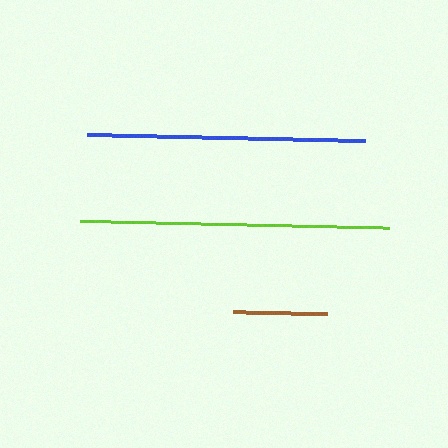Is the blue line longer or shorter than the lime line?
The lime line is longer than the blue line.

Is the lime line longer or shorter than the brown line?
The lime line is longer than the brown line.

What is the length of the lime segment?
The lime segment is approximately 310 pixels long.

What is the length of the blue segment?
The blue segment is approximately 278 pixels long.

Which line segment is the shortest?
The brown line is the shortest at approximately 94 pixels.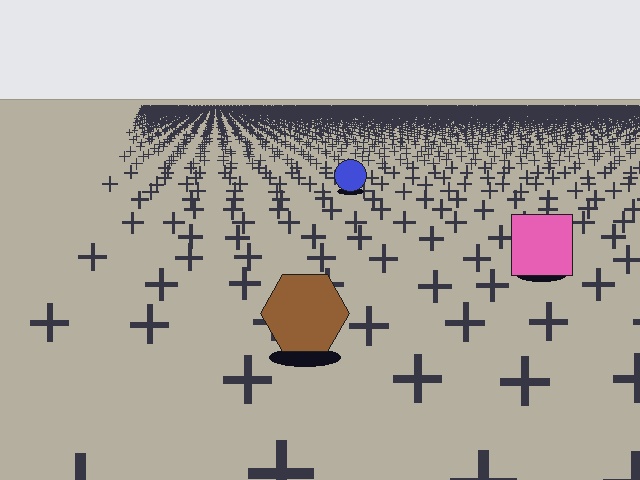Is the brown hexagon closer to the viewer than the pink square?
Yes. The brown hexagon is closer — you can tell from the texture gradient: the ground texture is coarser near it.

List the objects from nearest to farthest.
From nearest to farthest: the brown hexagon, the pink square, the blue circle.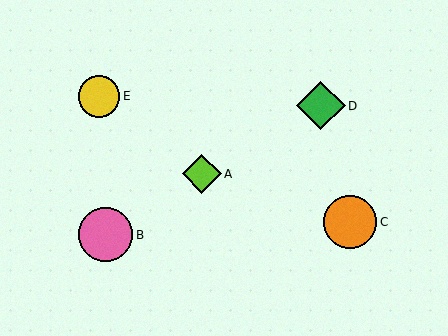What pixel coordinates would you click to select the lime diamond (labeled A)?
Click at (202, 174) to select the lime diamond A.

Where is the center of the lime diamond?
The center of the lime diamond is at (202, 174).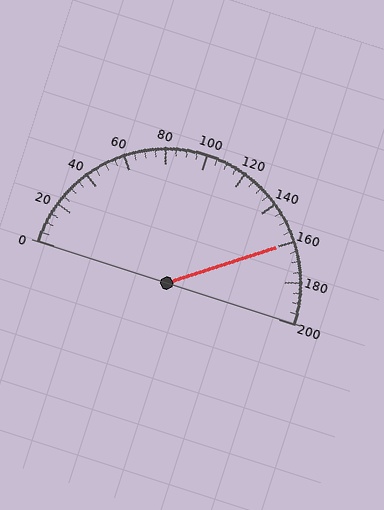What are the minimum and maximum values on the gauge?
The gauge ranges from 0 to 200.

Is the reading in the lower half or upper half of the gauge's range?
The reading is in the upper half of the range (0 to 200).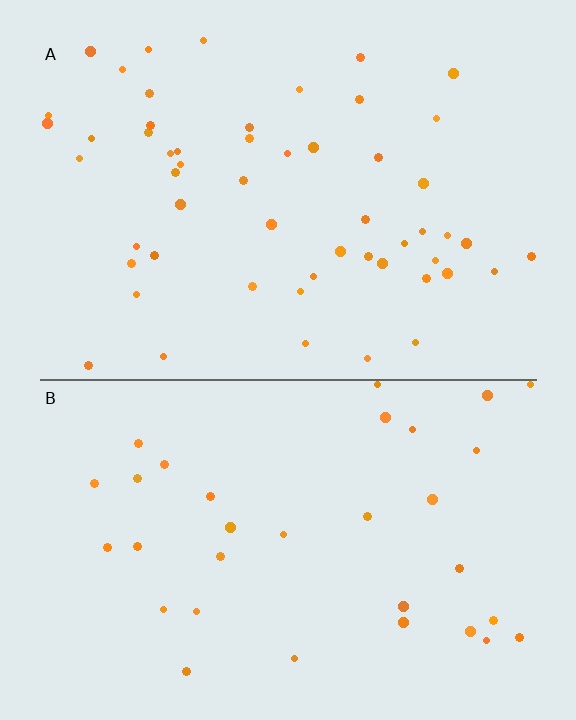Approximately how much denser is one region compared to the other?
Approximately 1.6× — region A over region B.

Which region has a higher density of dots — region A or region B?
A (the top).